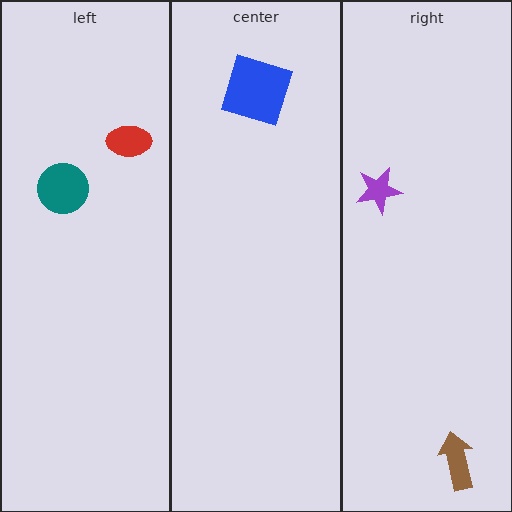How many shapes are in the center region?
1.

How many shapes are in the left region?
2.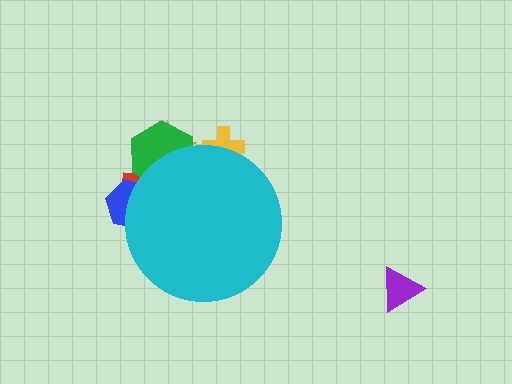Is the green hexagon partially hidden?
Yes, the green hexagon is partially hidden behind the cyan circle.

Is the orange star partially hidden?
Yes, the orange star is partially hidden behind the cyan circle.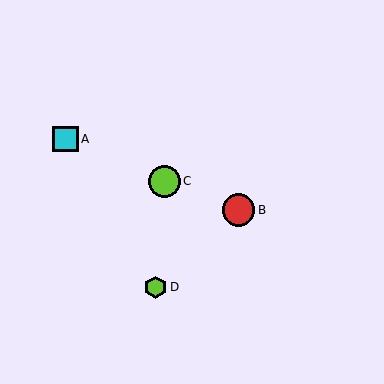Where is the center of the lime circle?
The center of the lime circle is at (165, 181).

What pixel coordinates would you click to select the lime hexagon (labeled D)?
Click at (155, 287) to select the lime hexagon D.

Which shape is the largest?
The red circle (labeled B) is the largest.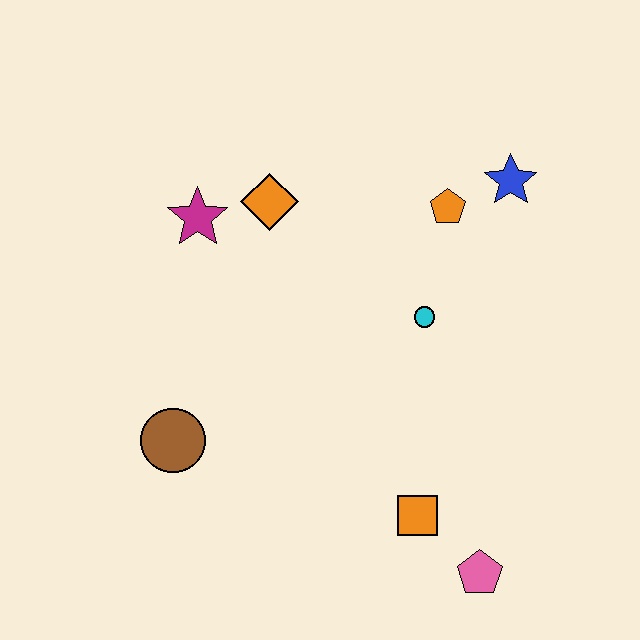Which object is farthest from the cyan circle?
The brown circle is farthest from the cyan circle.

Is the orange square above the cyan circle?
No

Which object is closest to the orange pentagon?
The blue star is closest to the orange pentagon.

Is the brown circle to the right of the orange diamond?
No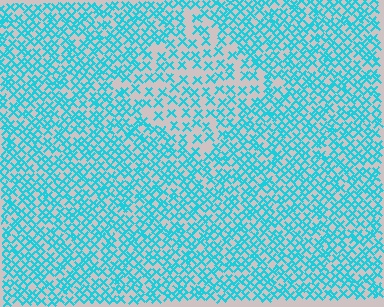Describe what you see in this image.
The image contains small cyan elements arranged at two different densities. A diamond-shaped region is visible where the elements are less densely packed than the surrounding area.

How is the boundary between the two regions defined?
The boundary is defined by a change in element density (approximately 1.8x ratio). All elements are the same color, size, and shape.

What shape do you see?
I see a diamond.